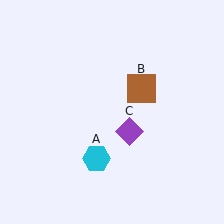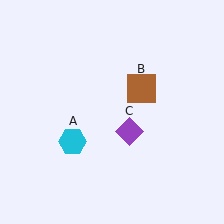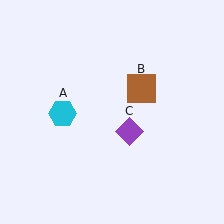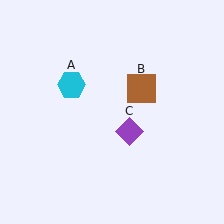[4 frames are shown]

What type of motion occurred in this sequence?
The cyan hexagon (object A) rotated clockwise around the center of the scene.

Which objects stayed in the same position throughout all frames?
Brown square (object B) and purple diamond (object C) remained stationary.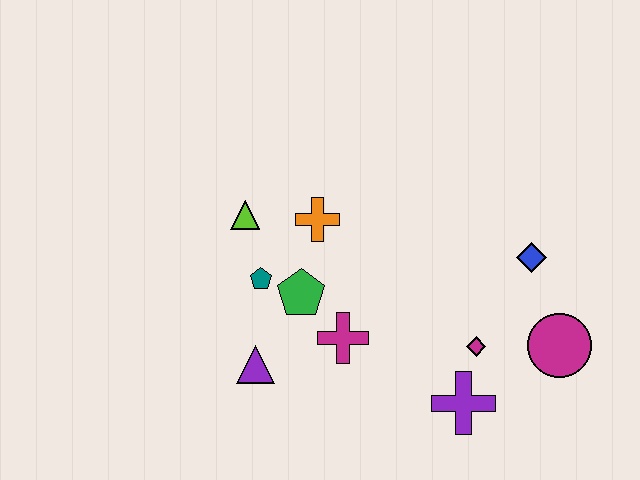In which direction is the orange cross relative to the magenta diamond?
The orange cross is to the left of the magenta diamond.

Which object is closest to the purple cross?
The magenta diamond is closest to the purple cross.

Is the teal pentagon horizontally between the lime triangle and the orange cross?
Yes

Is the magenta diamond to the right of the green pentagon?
Yes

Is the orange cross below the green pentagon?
No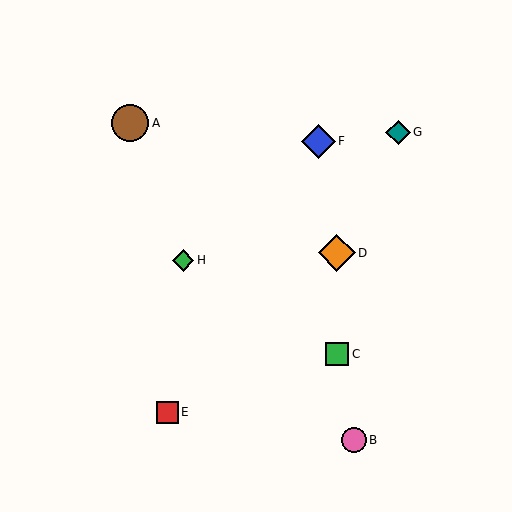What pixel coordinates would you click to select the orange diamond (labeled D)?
Click at (337, 253) to select the orange diamond D.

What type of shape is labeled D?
Shape D is an orange diamond.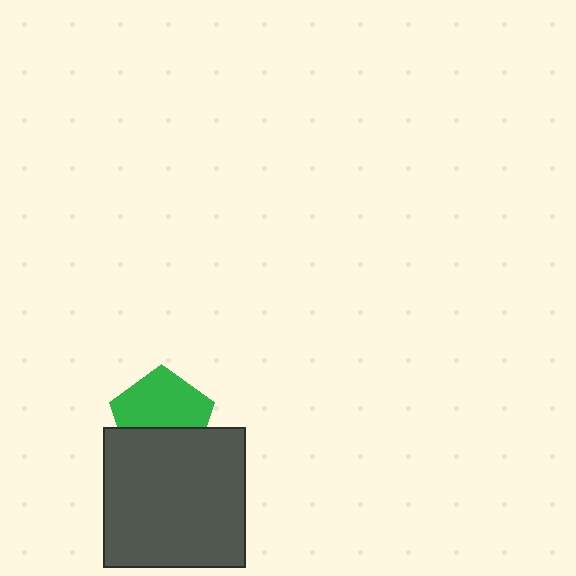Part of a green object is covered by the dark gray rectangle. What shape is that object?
It is a pentagon.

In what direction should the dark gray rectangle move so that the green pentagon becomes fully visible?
The dark gray rectangle should move down. That is the shortest direction to clear the overlap and leave the green pentagon fully visible.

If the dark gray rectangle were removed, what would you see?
You would see the complete green pentagon.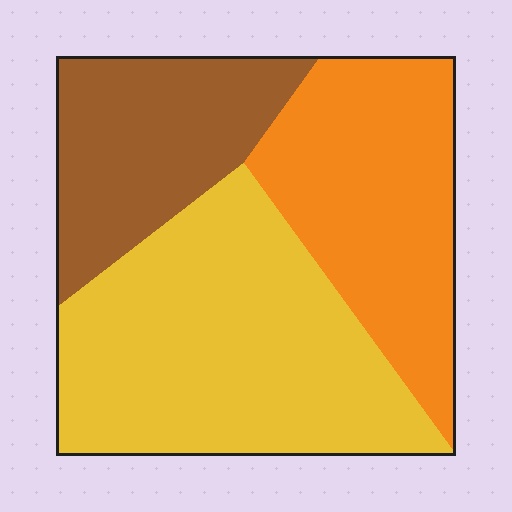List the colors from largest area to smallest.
From largest to smallest: yellow, orange, brown.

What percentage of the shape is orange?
Orange covers 31% of the shape.